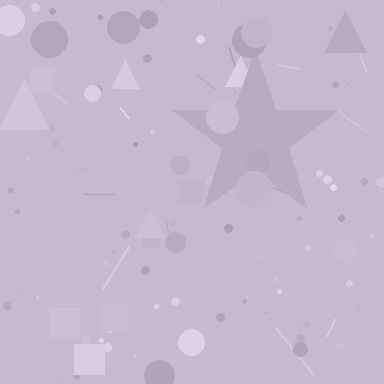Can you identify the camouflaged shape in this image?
The camouflaged shape is a star.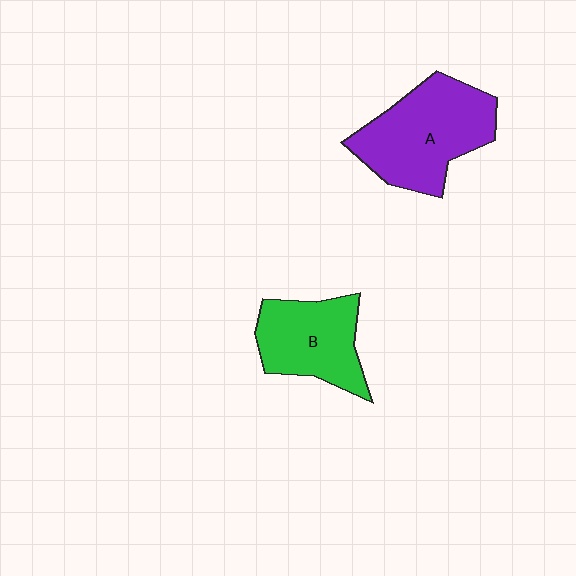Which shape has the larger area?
Shape A (purple).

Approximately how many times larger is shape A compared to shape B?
Approximately 1.4 times.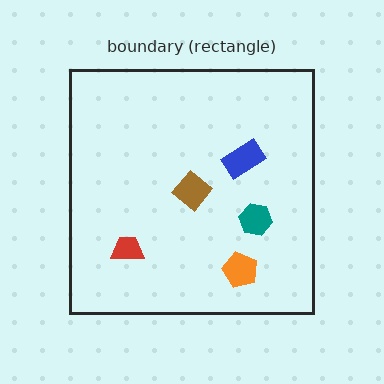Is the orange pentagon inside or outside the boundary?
Inside.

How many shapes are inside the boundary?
5 inside, 0 outside.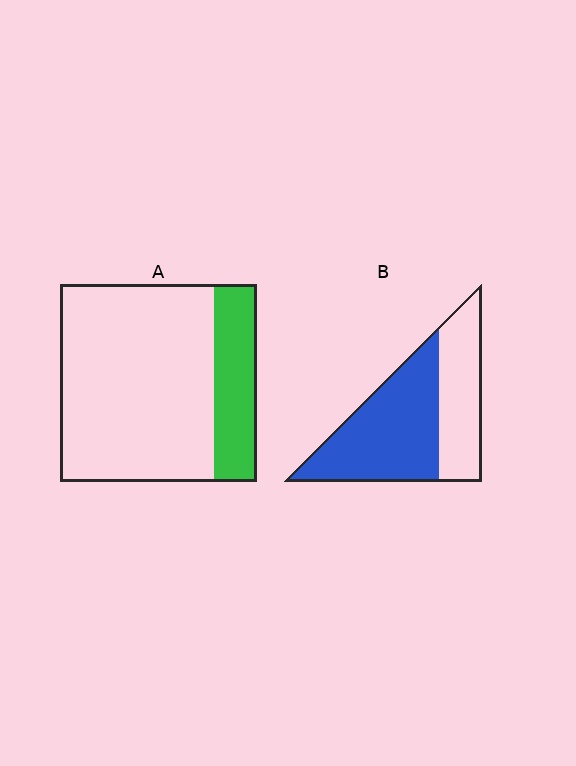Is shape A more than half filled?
No.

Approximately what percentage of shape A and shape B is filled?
A is approximately 20% and B is approximately 60%.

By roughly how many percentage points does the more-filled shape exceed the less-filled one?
By roughly 40 percentage points (B over A).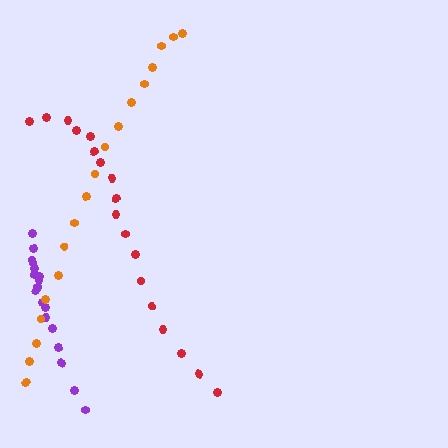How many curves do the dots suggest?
There are 3 distinct paths.